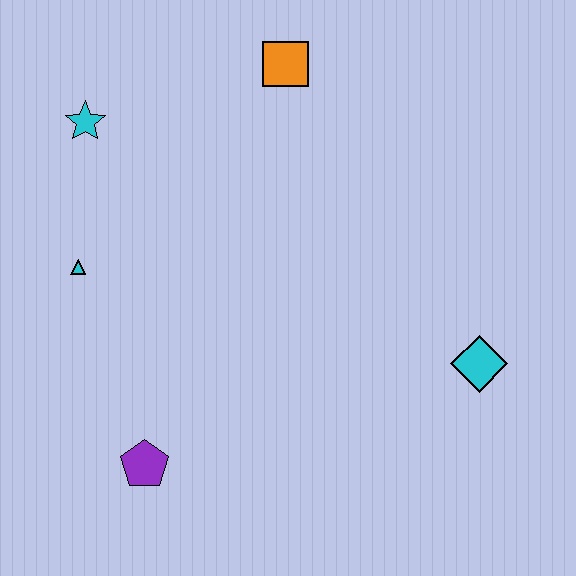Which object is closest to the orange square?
The cyan star is closest to the orange square.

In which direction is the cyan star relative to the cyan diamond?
The cyan star is to the left of the cyan diamond.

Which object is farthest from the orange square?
The purple pentagon is farthest from the orange square.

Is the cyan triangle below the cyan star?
Yes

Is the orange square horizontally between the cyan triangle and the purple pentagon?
No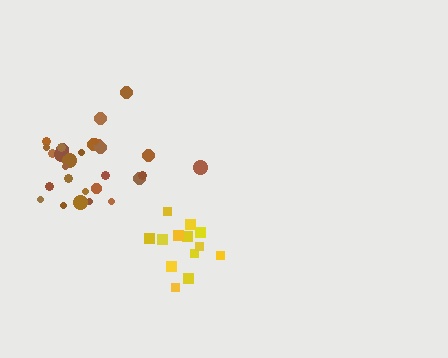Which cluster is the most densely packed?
Yellow.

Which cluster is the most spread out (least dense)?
Brown.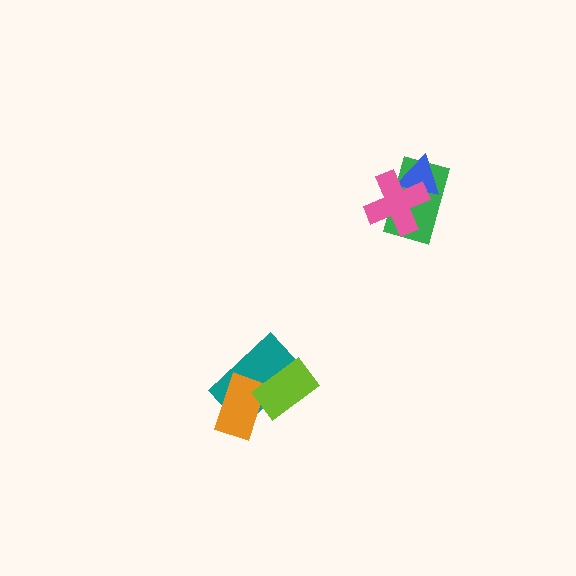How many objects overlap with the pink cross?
2 objects overlap with the pink cross.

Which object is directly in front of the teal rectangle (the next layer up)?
The orange rectangle is directly in front of the teal rectangle.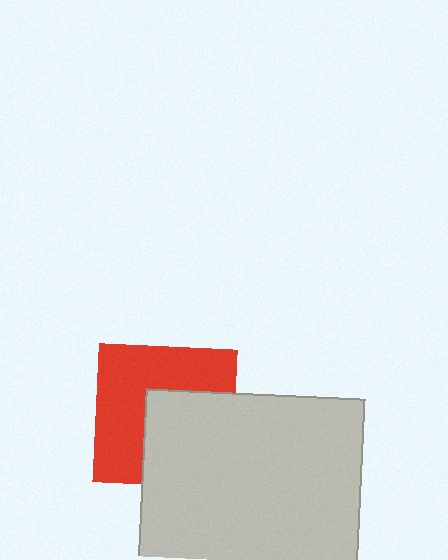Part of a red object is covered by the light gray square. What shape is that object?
It is a square.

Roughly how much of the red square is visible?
About half of it is visible (roughly 55%).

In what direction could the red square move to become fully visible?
The red square could move toward the upper-left. That would shift it out from behind the light gray square entirely.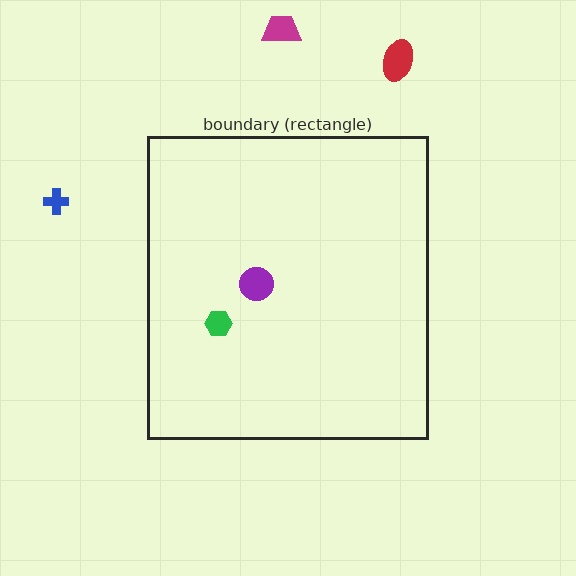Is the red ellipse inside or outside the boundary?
Outside.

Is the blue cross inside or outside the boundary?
Outside.